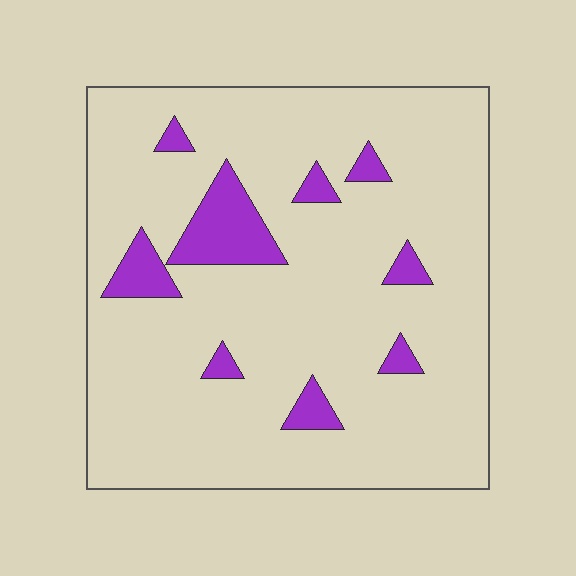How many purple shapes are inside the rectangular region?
9.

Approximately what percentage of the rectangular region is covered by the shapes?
Approximately 10%.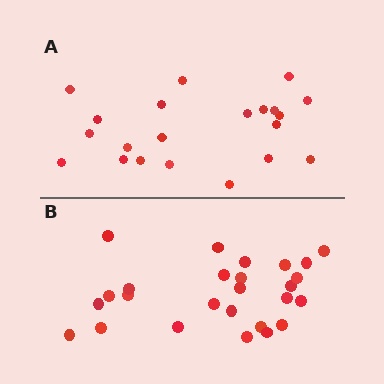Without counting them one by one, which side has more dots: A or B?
Region B (the bottom region) has more dots.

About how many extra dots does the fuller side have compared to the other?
Region B has about 5 more dots than region A.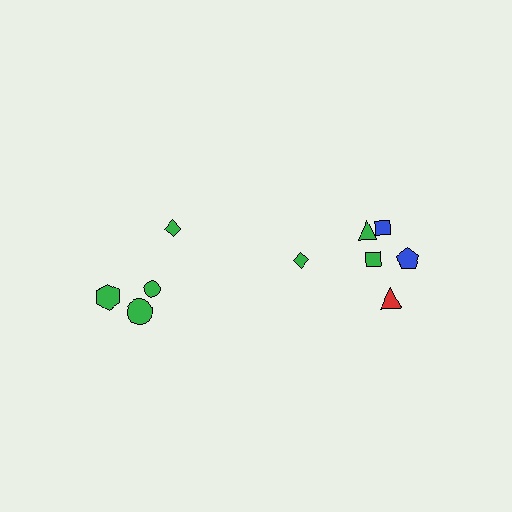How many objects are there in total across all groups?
There are 10 objects.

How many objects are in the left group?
There are 4 objects.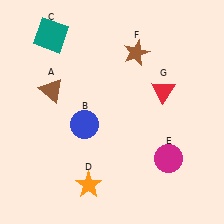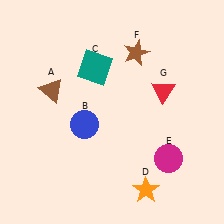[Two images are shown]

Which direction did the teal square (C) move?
The teal square (C) moved right.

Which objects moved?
The objects that moved are: the teal square (C), the orange star (D).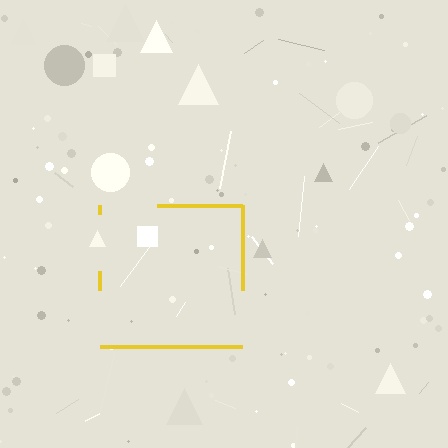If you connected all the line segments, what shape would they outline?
They would outline a square.